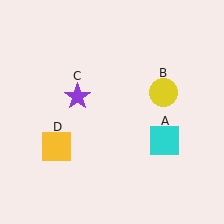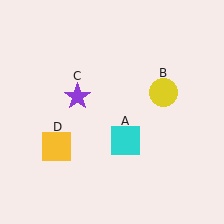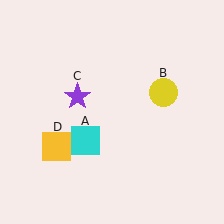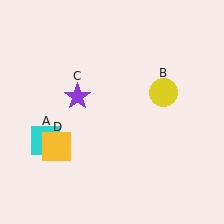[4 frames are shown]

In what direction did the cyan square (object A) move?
The cyan square (object A) moved left.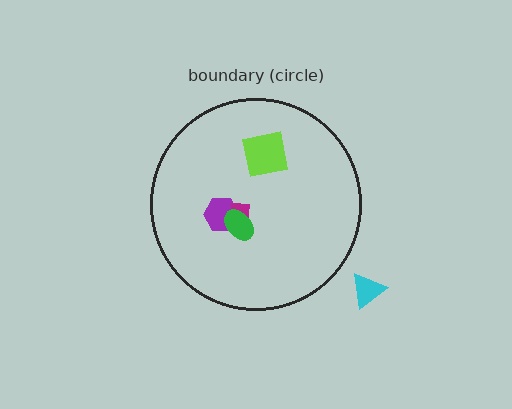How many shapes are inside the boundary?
4 inside, 1 outside.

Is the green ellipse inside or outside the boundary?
Inside.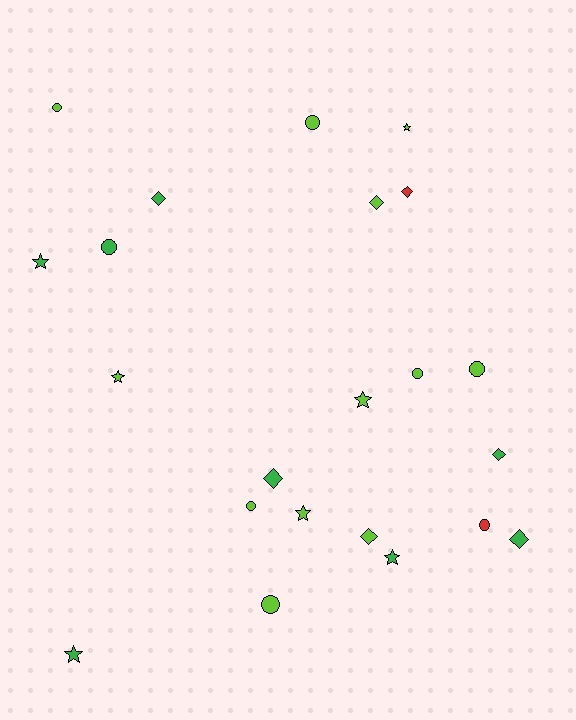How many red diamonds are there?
There is 1 red diamond.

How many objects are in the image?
There are 22 objects.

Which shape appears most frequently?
Circle, with 8 objects.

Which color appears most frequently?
Lime, with 12 objects.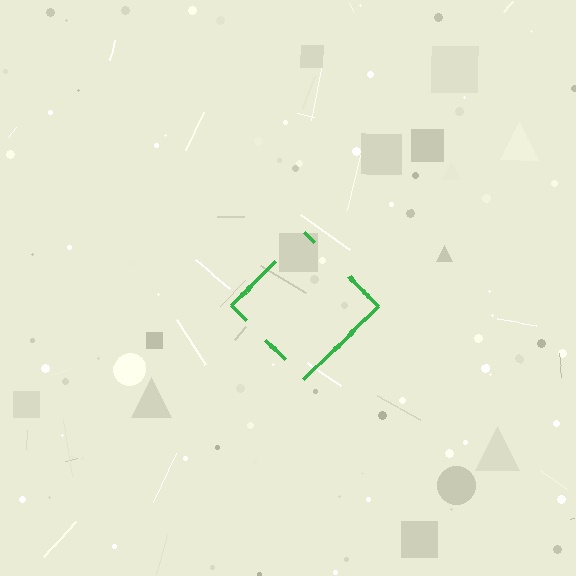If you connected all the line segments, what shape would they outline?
They would outline a diamond.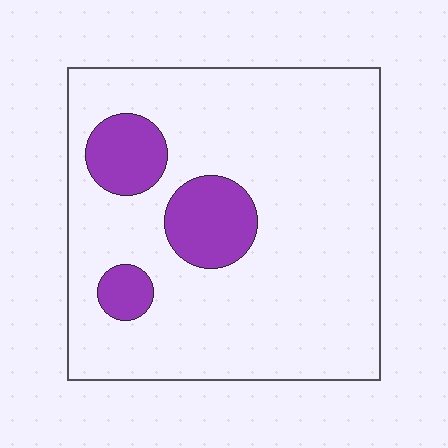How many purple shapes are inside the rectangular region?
3.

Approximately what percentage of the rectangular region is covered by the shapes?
Approximately 15%.